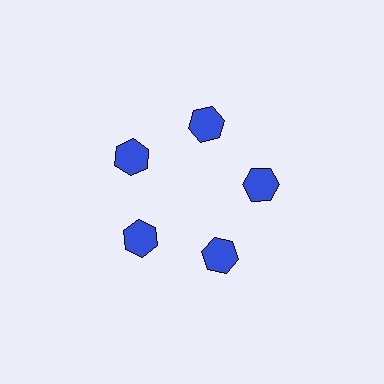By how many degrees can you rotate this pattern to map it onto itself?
The pattern maps onto itself every 72 degrees of rotation.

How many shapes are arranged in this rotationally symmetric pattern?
There are 5 shapes, arranged in 5 groups of 1.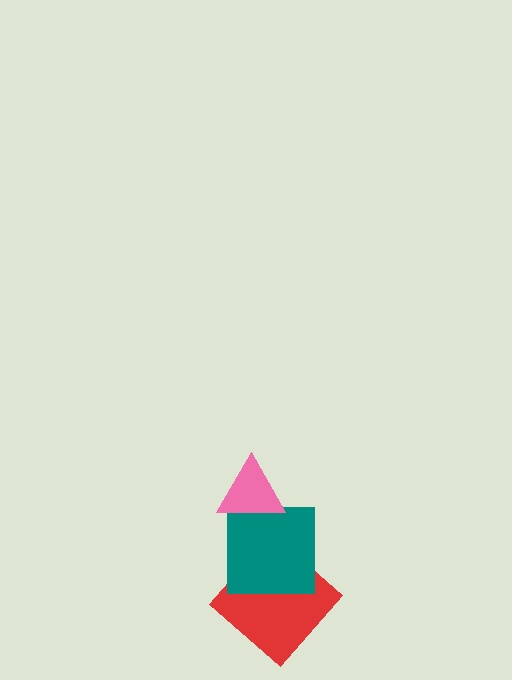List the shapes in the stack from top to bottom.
From top to bottom: the pink triangle, the teal square, the red diamond.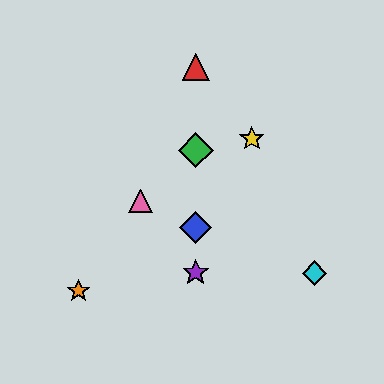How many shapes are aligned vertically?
4 shapes (the red triangle, the blue diamond, the green diamond, the purple star) are aligned vertically.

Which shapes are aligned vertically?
The red triangle, the blue diamond, the green diamond, the purple star are aligned vertically.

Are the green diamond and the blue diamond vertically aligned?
Yes, both are at x≈196.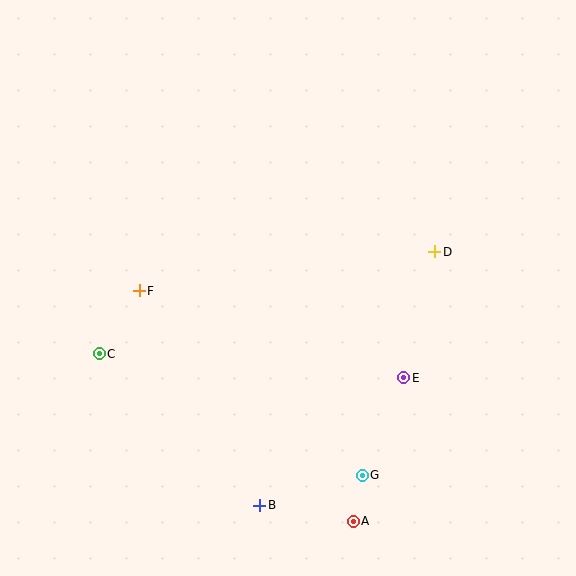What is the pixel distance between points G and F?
The distance between G and F is 289 pixels.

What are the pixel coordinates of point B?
Point B is at (260, 505).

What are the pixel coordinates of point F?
Point F is at (139, 291).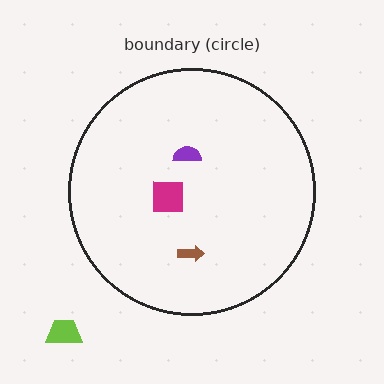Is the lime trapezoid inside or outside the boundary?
Outside.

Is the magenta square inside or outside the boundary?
Inside.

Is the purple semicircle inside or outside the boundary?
Inside.